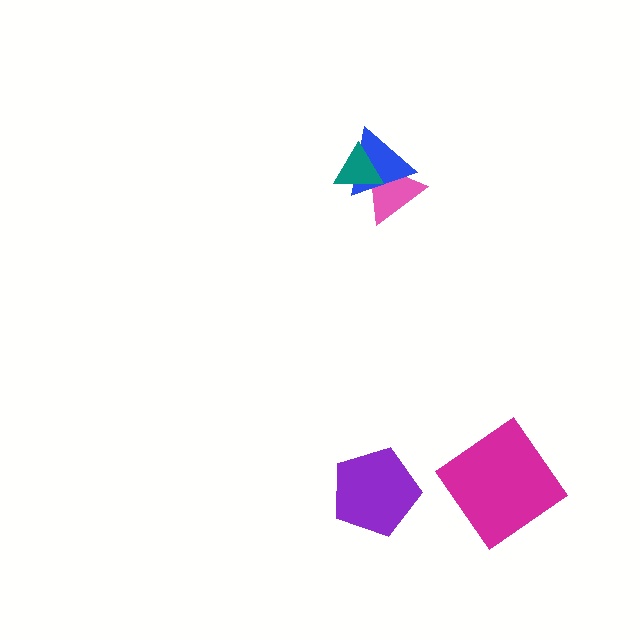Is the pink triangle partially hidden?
Yes, it is partially covered by another shape.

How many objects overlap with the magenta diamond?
0 objects overlap with the magenta diamond.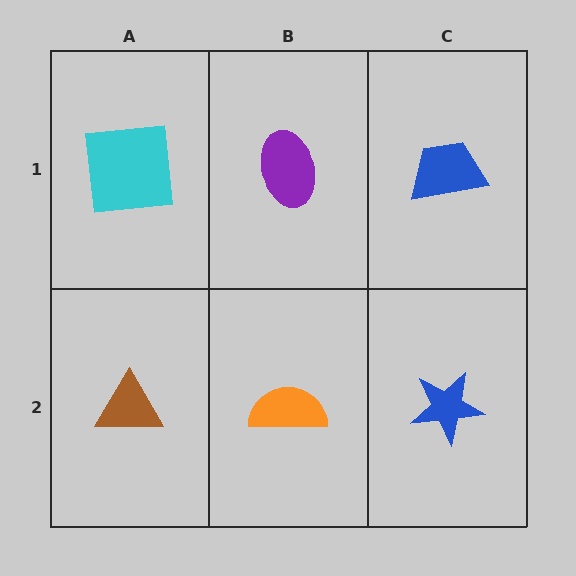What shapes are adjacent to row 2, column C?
A blue trapezoid (row 1, column C), an orange semicircle (row 2, column B).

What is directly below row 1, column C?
A blue star.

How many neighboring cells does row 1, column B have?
3.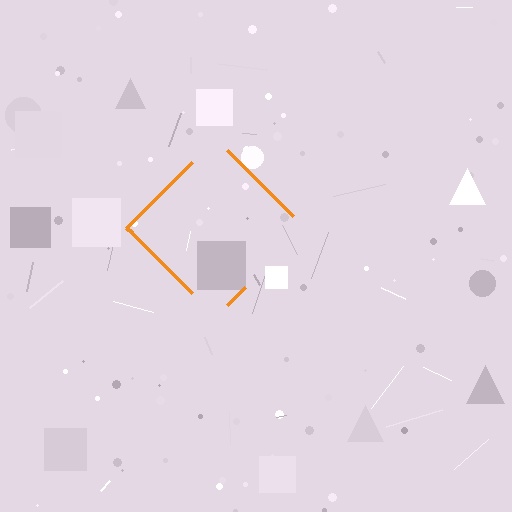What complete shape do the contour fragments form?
The contour fragments form a diamond.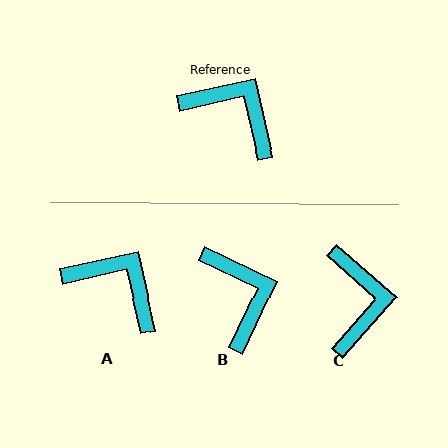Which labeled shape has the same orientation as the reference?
A.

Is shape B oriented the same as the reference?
No, it is off by about 38 degrees.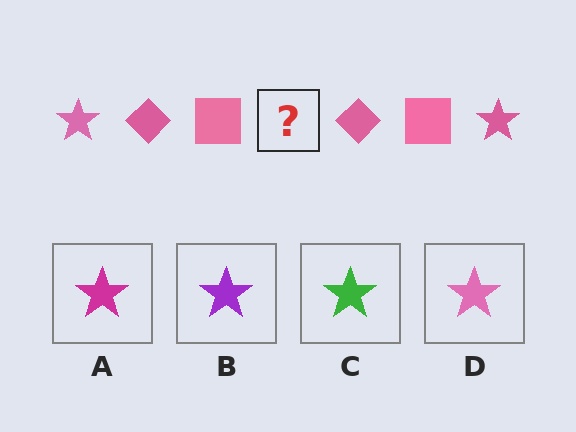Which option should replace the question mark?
Option D.